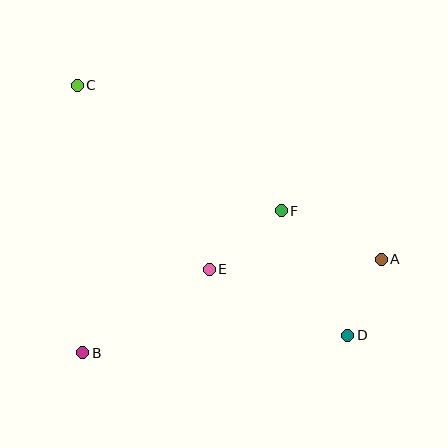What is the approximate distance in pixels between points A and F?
The distance between A and F is approximately 111 pixels.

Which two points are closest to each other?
Points A and D are closest to each other.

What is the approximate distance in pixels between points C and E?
The distance between C and E is approximately 227 pixels.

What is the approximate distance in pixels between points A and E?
The distance between A and E is approximately 172 pixels.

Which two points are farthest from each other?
Points C and D are farthest from each other.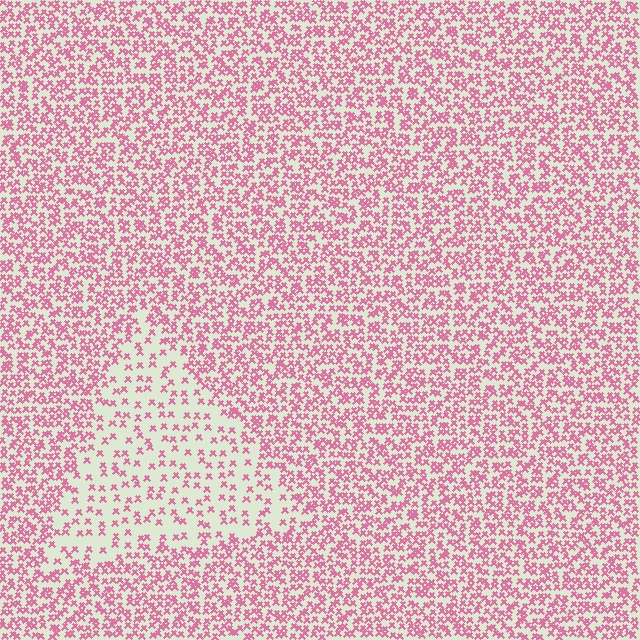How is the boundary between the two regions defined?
The boundary is defined by a change in element density (approximately 2.4x ratio). All elements are the same color, size, and shape.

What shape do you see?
I see a triangle.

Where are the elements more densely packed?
The elements are more densely packed outside the triangle boundary.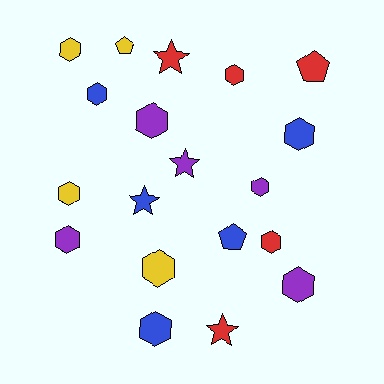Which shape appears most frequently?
Hexagon, with 12 objects.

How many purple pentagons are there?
There are no purple pentagons.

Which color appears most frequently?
Blue, with 5 objects.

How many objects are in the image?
There are 19 objects.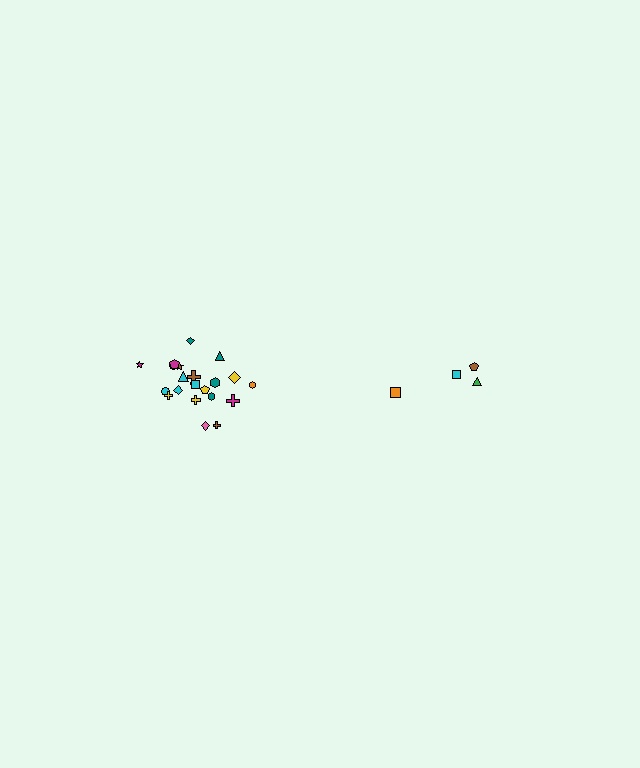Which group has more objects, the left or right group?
The left group.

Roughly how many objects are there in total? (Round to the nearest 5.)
Roughly 25 objects in total.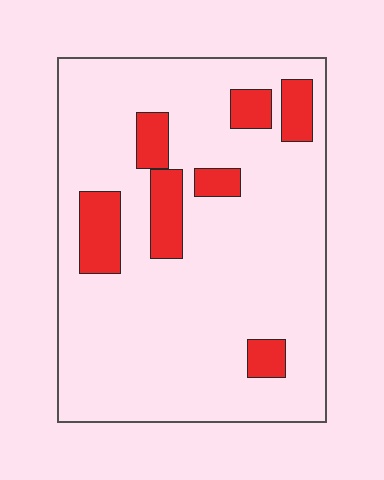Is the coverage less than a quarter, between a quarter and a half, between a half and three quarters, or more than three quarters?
Less than a quarter.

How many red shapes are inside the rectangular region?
7.